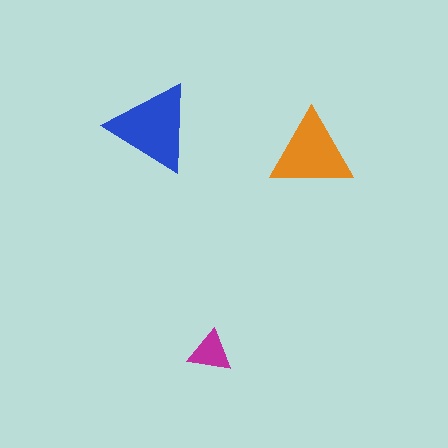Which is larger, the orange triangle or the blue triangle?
The blue one.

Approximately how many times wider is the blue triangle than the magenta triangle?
About 2 times wider.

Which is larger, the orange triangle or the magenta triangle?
The orange one.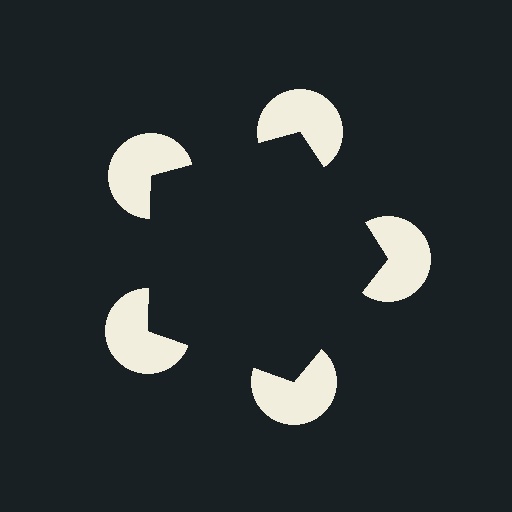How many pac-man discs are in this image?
There are 5 — one at each vertex of the illusory pentagon.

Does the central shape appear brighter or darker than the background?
It typically appears slightly darker than the background, even though no actual brightness change is drawn.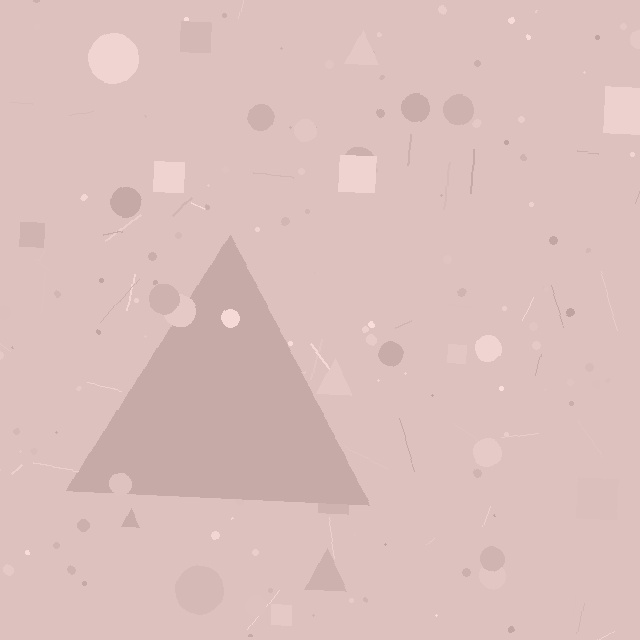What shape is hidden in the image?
A triangle is hidden in the image.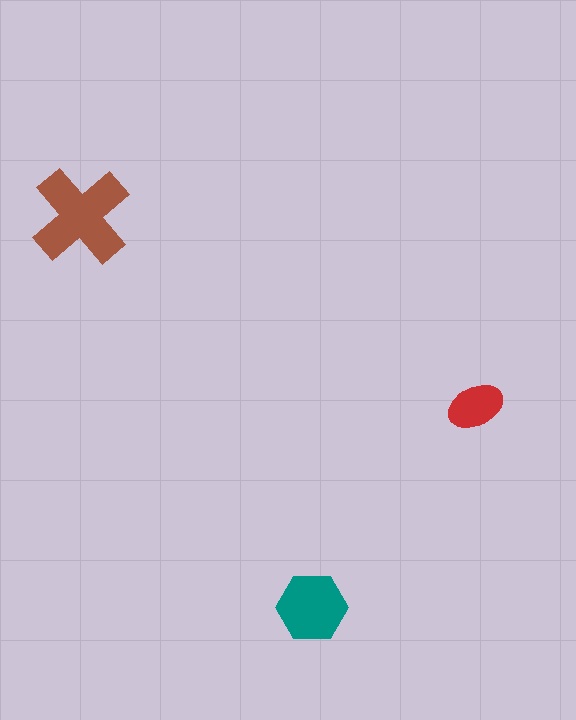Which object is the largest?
The brown cross.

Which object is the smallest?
The red ellipse.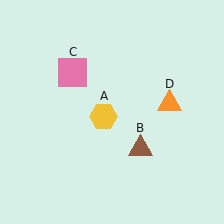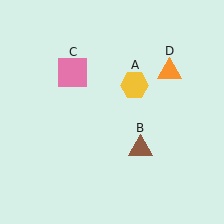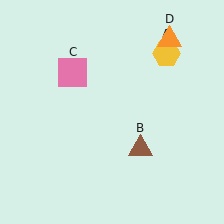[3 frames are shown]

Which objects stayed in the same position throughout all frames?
Brown triangle (object B) and pink square (object C) remained stationary.